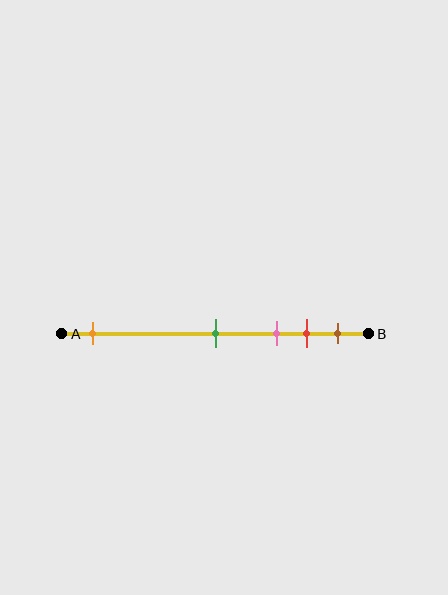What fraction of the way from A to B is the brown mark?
The brown mark is approximately 90% (0.9) of the way from A to B.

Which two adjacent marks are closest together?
The red and brown marks are the closest adjacent pair.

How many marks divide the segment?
There are 5 marks dividing the segment.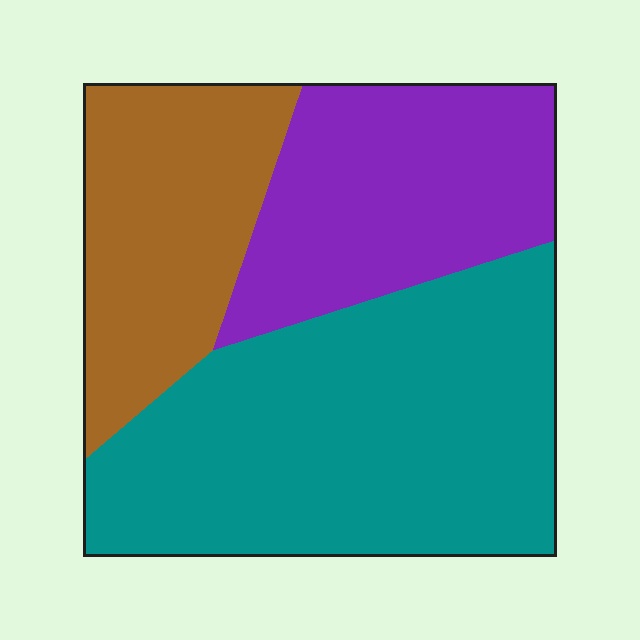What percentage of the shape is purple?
Purple takes up between a quarter and a half of the shape.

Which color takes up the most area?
Teal, at roughly 50%.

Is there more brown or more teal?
Teal.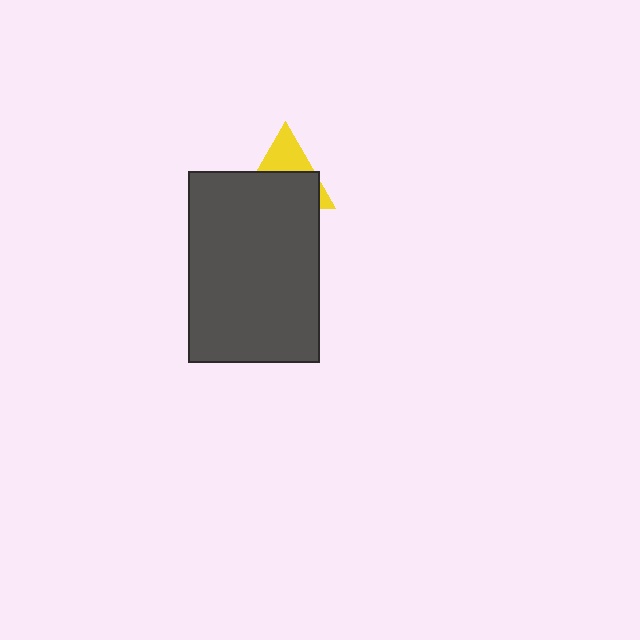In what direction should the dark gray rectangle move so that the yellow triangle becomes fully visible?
The dark gray rectangle should move down. That is the shortest direction to clear the overlap and leave the yellow triangle fully visible.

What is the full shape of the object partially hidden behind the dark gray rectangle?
The partially hidden object is a yellow triangle.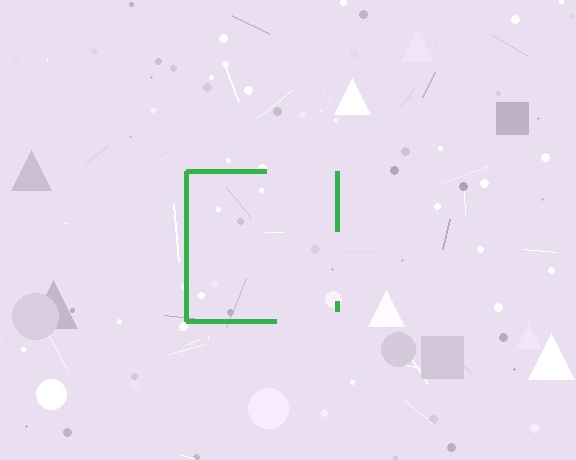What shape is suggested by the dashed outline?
The dashed outline suggests a square.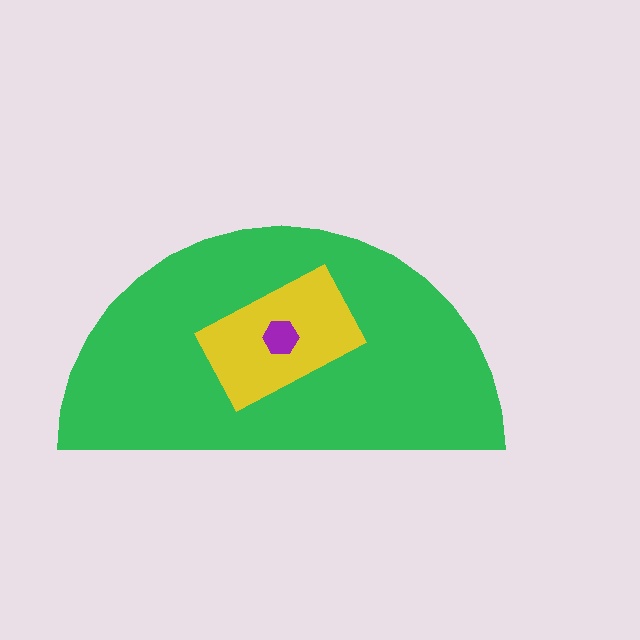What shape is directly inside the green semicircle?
The yellow rectangle.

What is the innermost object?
The purple hexagon.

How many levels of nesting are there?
3.